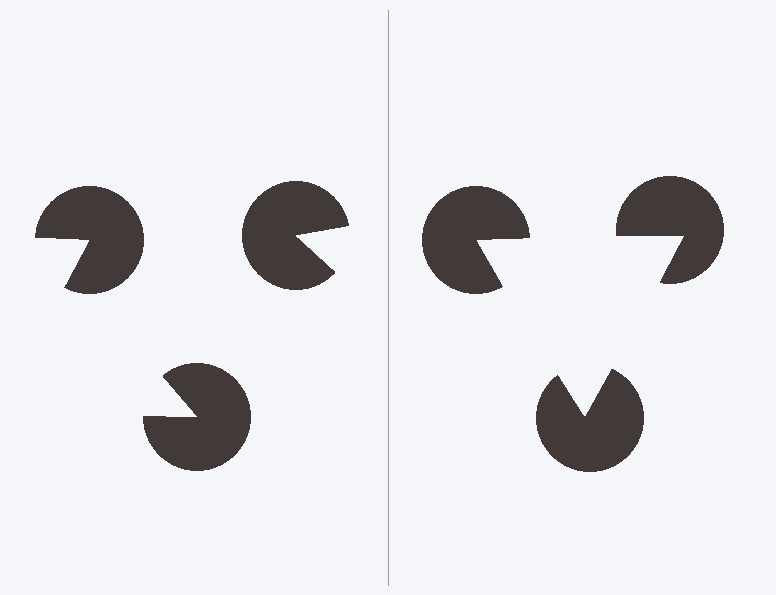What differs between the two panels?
The pac-man discs are positioned identically on both sides; only the wedge orientations differ. On the right they align to a triangle; on the left they are misaligned.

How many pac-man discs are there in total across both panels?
6 — 3 on each side.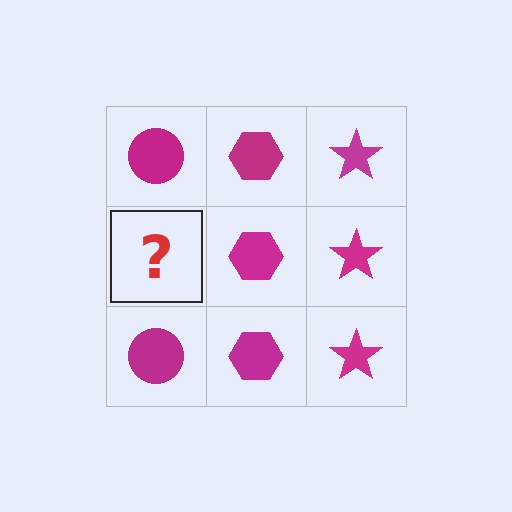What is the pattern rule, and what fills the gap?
The rule is that each column has a consistent shape. The gap should be filled with a magenta circle.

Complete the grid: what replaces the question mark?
The question mark should be replaced with a magenta circle.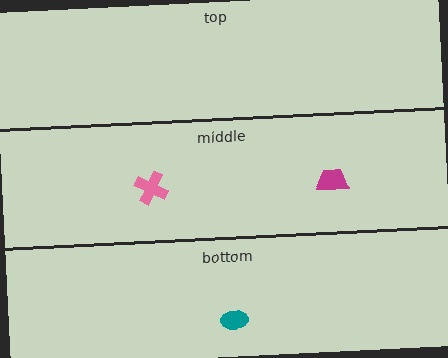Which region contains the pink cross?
The middle region.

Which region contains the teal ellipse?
The bottom region.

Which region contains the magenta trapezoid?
The middle region.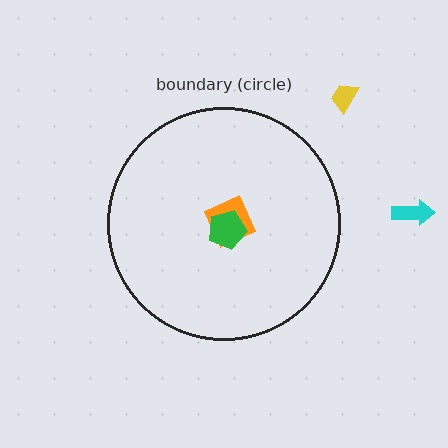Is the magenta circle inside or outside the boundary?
Inside.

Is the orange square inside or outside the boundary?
Inside.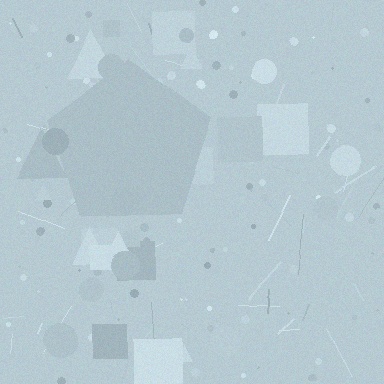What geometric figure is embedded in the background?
A pentagon is embedded in the background.